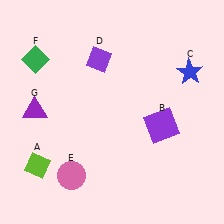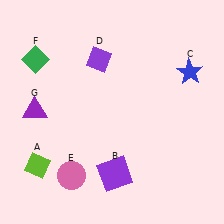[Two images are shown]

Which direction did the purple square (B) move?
The purple square (B) moved down.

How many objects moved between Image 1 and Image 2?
1 object moved between the two images.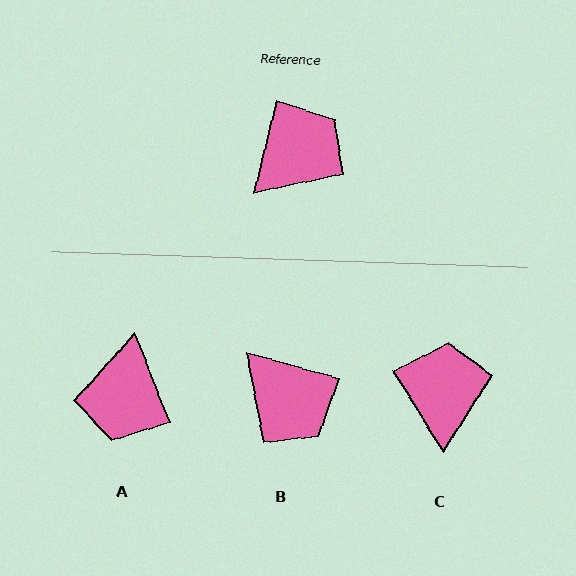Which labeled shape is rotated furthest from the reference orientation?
A, about 144 degrees away.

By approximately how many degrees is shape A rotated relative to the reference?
Approximately 144 degrees clockwise.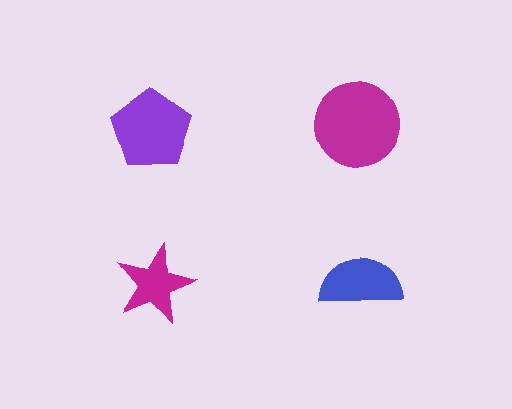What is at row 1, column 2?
A magenta circle.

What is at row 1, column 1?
A purple pentagon.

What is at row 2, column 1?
A magenta star.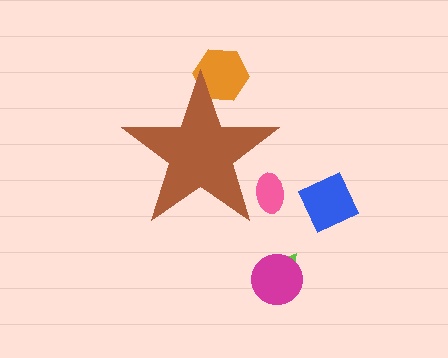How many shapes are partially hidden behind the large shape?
2 shapes are partially hidden.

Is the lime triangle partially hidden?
No, the lime triangle is fully visible.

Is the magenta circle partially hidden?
No, the magenta circle is fully visible.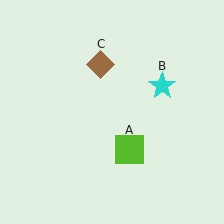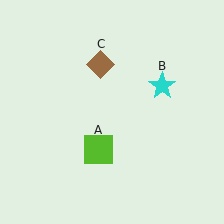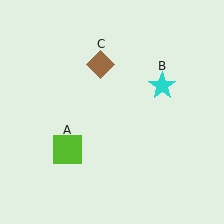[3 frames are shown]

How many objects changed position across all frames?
1 object changed position: lime square (object A).